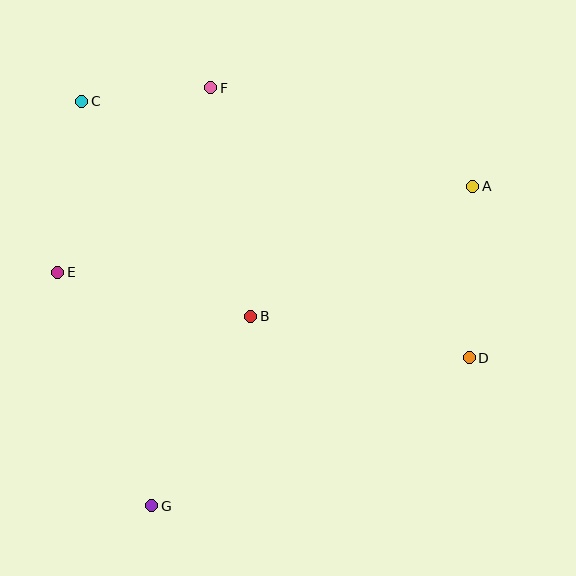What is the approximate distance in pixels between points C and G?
The distance between C and G is approximately 411 pixels.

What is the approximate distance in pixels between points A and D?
The distance between A and D is approximately 171 pixels.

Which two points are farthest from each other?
Points C and D are farthest from each other.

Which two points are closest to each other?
Points C and F are closest to each other.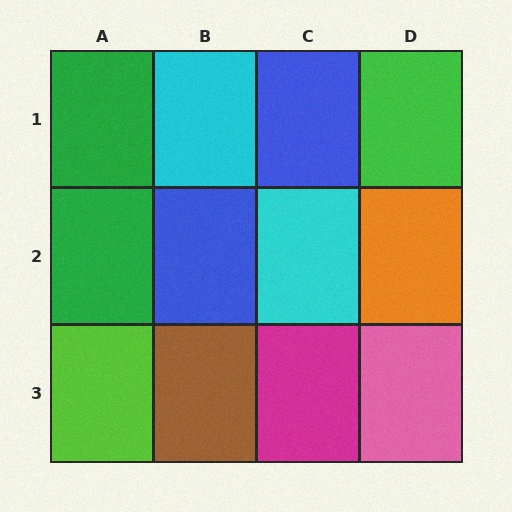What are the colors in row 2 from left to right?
Green, blue, cyan, orange.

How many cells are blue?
2 cells are blue.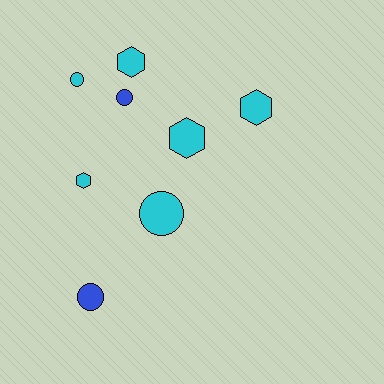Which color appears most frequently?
Cyan, with 6 objects.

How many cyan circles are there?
There are 2 cyan circles.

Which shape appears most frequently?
Circle, with 4 objects.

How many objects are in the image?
There are 8 objects.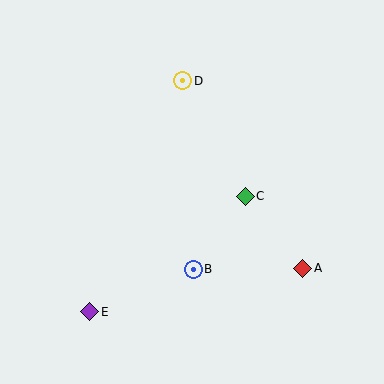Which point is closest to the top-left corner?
Point D is closest to the top-left corner.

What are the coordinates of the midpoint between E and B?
The midpoint between E and B is at (141, 291).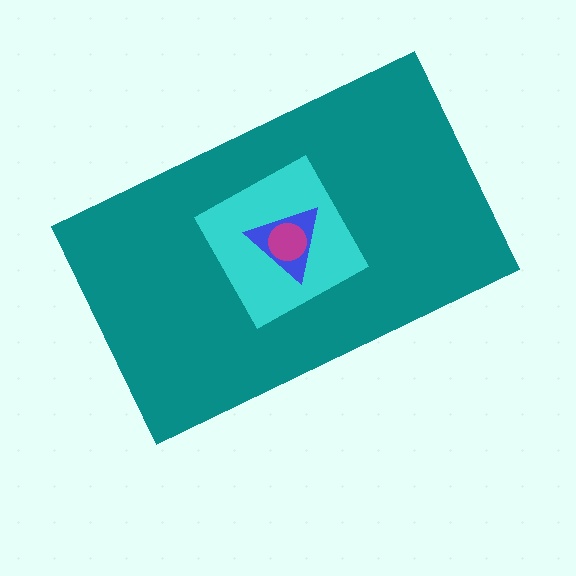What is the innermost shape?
The magenta circle.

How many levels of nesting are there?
4.